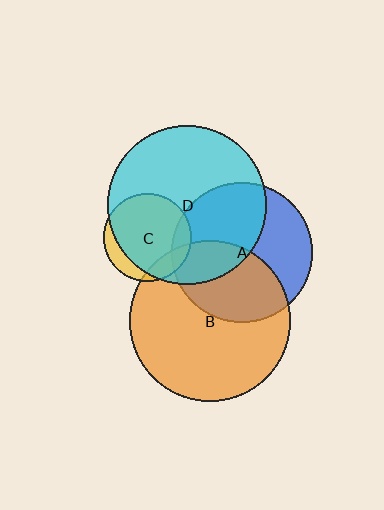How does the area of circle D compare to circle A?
Approximately 1.3 times.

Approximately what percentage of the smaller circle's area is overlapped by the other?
Approximately 15%.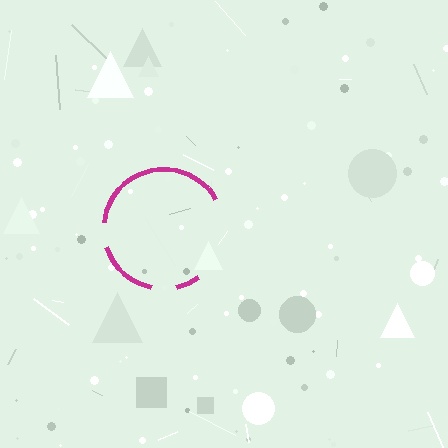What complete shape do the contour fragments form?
The contour fragments form a circle.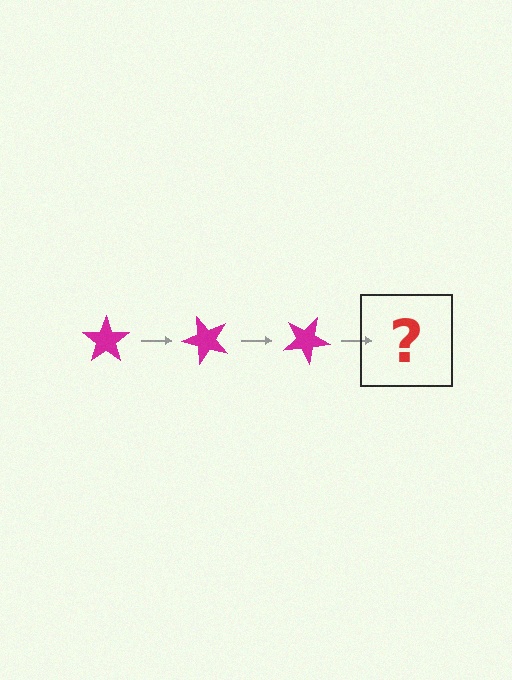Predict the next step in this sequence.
The next step is a magenta star rotated 150 degrees.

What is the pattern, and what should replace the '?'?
The pattern is that the star rotates 50 degrees each step. The '?' should be a magenta star rotated 150 degrees.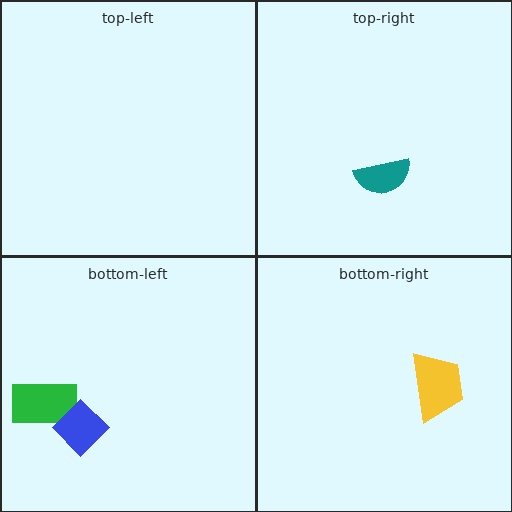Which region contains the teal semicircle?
The top-right region.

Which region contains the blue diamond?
The bottom-left region.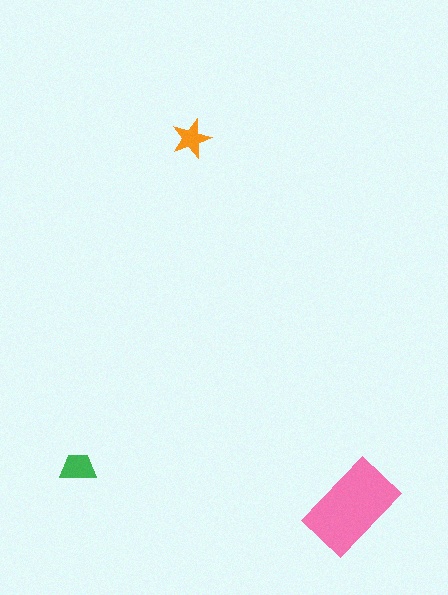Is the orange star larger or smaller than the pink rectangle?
Smaller.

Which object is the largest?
The pink rectangle.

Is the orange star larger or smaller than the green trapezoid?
Smaller.